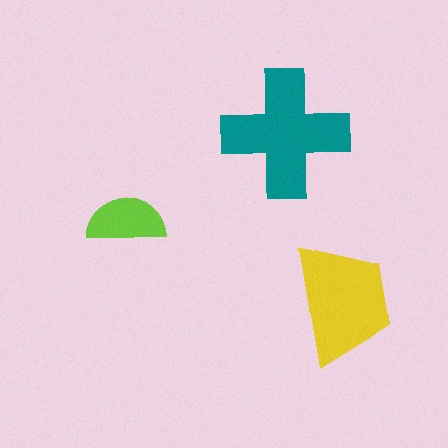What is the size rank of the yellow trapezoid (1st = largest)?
2nd.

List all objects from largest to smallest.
The teal cross, the yellow trapezoid, the lime semicircle.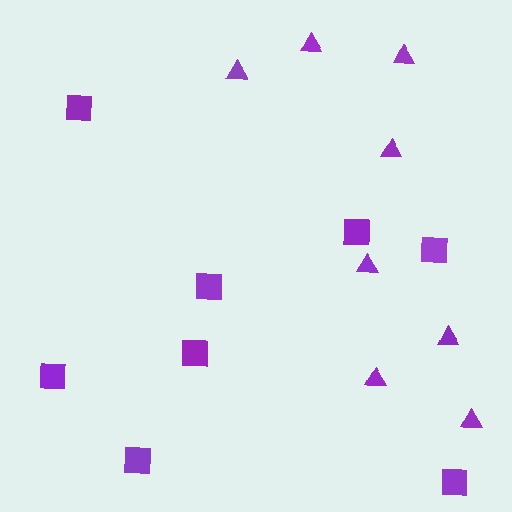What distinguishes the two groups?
There are 2 groups: one group of squares (8) and one group of triangles (8).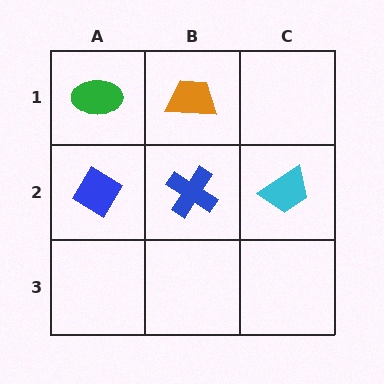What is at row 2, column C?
A cyan trapezoid.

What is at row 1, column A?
A green ellipse.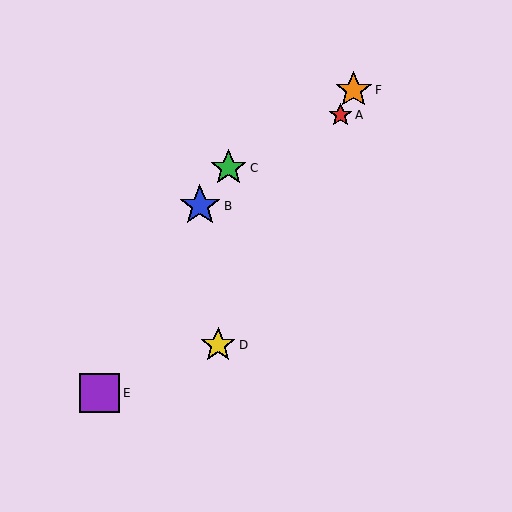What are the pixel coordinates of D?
Object D is at (218, 345).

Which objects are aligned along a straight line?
Objects A, D, F are aligned along a straight line.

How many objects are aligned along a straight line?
3 objects (A, D, F) are aligned along a straight line.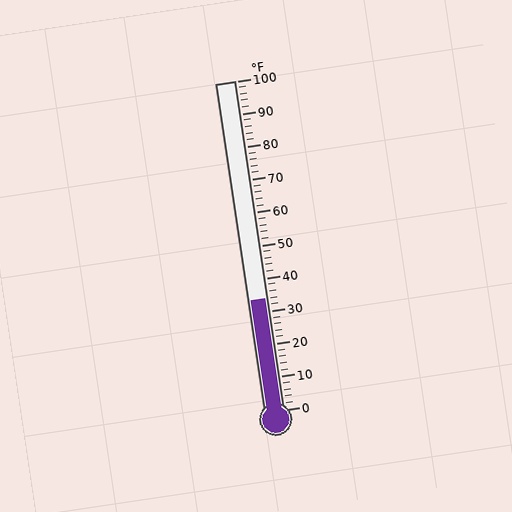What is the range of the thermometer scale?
The thermometer scale ranges from 0°F to 100°F.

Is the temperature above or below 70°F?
The temperature is below 70°F.